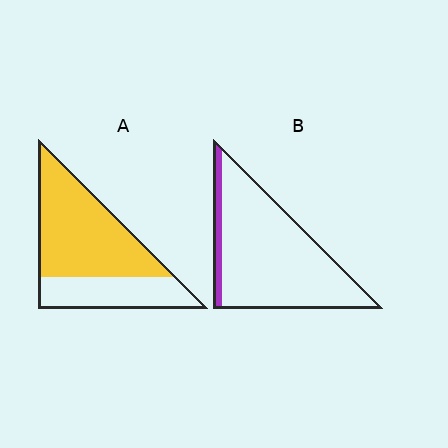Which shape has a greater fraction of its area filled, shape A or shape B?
Shape A.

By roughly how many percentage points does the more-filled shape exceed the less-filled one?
By roughly 55 percentage points (A over B).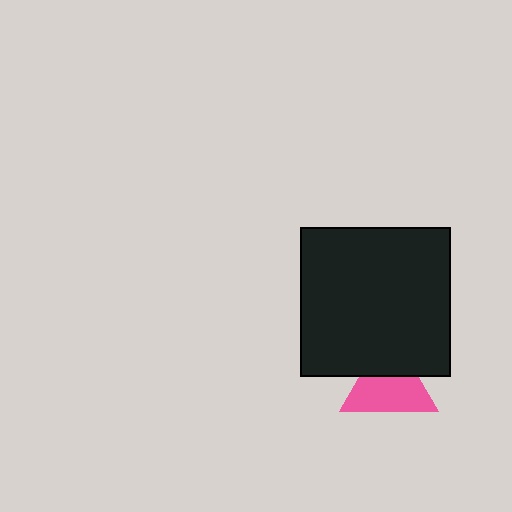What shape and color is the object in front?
The object in front is a black square.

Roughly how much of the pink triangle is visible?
About half of it is visible (roughly 64%).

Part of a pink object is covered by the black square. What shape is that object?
It is a triangle.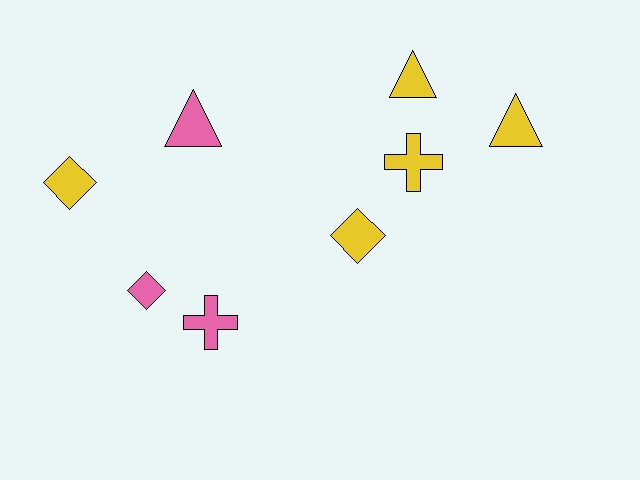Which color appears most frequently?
Yellow, with 5 objects.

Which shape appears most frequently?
Diamond, with 3 objects.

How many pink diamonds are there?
There is 1 pink diamond.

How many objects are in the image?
There are 8 objects.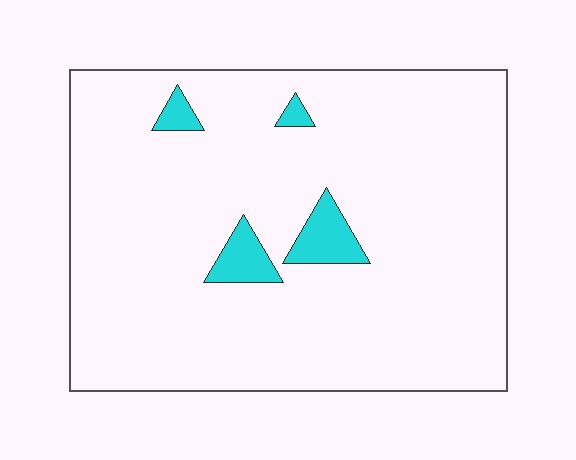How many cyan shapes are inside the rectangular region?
4.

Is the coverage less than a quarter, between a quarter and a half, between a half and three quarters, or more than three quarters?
Less than a quarter.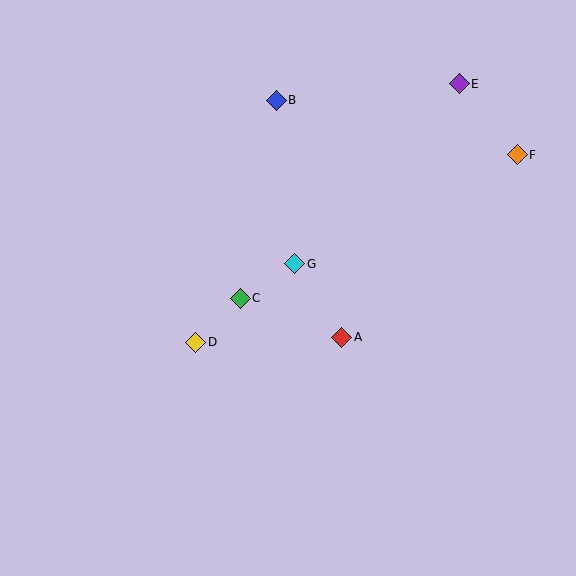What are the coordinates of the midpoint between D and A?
The midpoint between D and A is at (269, 340).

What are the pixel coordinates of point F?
Point F is at (517, 155).